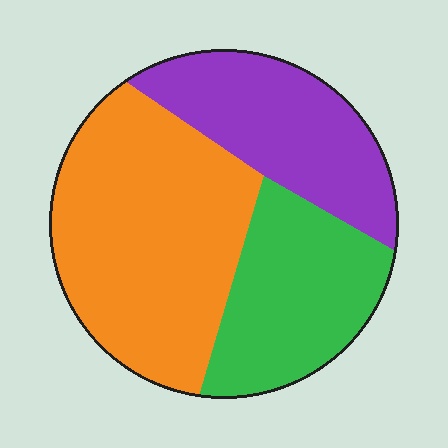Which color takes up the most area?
Orange, at roughly 45%.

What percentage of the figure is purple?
Purple takes up about one quarter (1/4) of the figure.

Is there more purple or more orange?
Orange.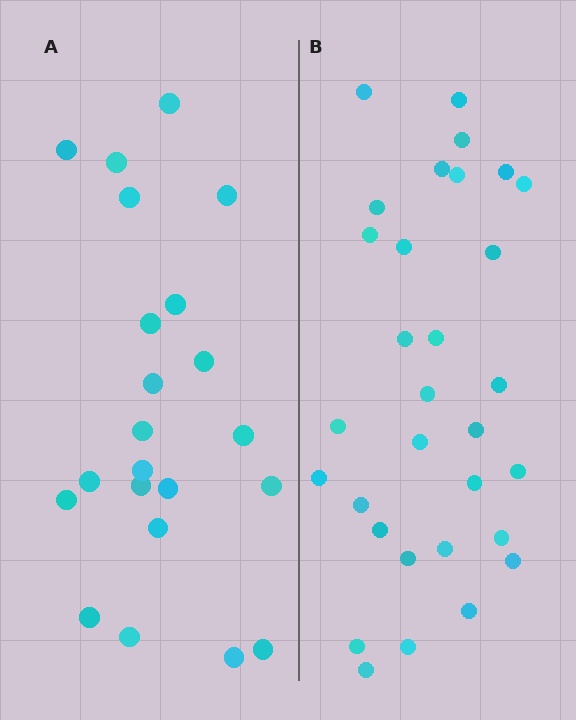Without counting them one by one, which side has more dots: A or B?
Region B (the right region) has more dots.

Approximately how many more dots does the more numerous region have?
Region B has roughly 8 or so more dots than region A.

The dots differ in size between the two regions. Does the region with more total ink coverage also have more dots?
No. Region A has more total ink coverage because its dots are larger, but region B actually contains more individual dots. Total area can be misleading — the number of items is what matters here.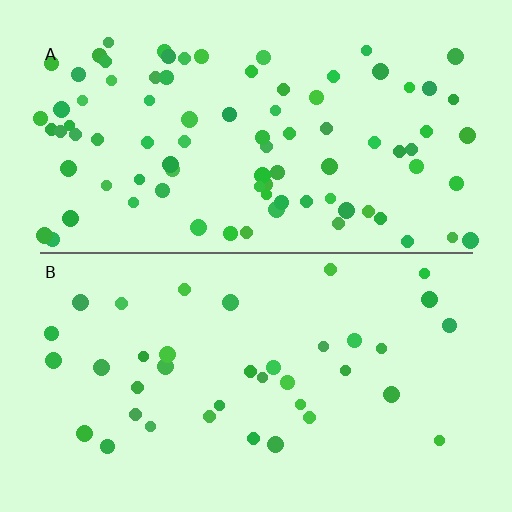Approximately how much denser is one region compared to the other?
Approximately 2.3× — region A over region B.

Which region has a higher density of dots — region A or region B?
A (the top).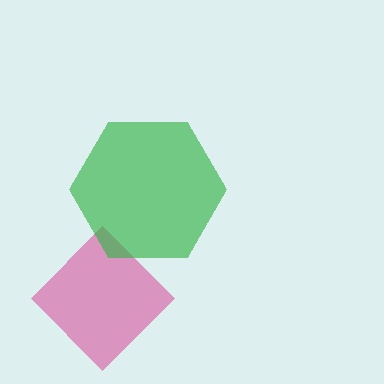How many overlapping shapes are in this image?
There are 2 overlapping shapes in the image.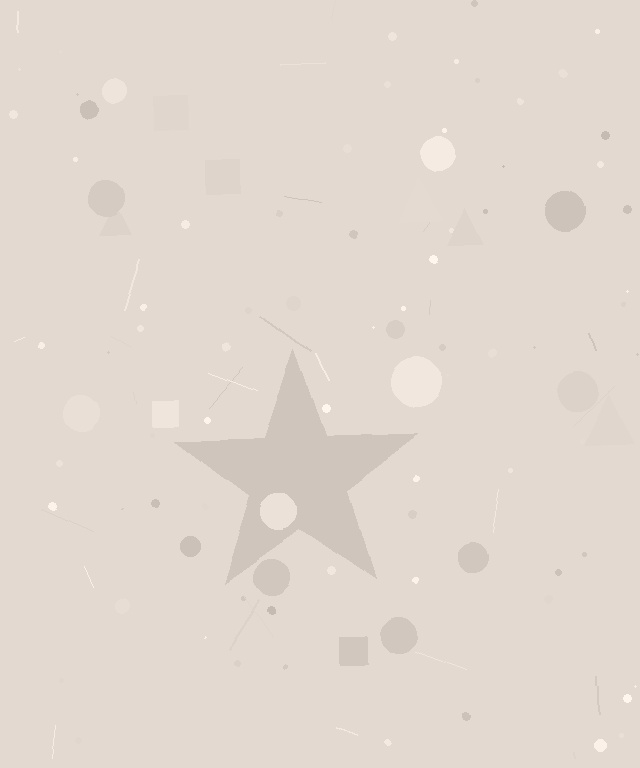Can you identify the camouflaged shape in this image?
The camouflaged shape is a star.